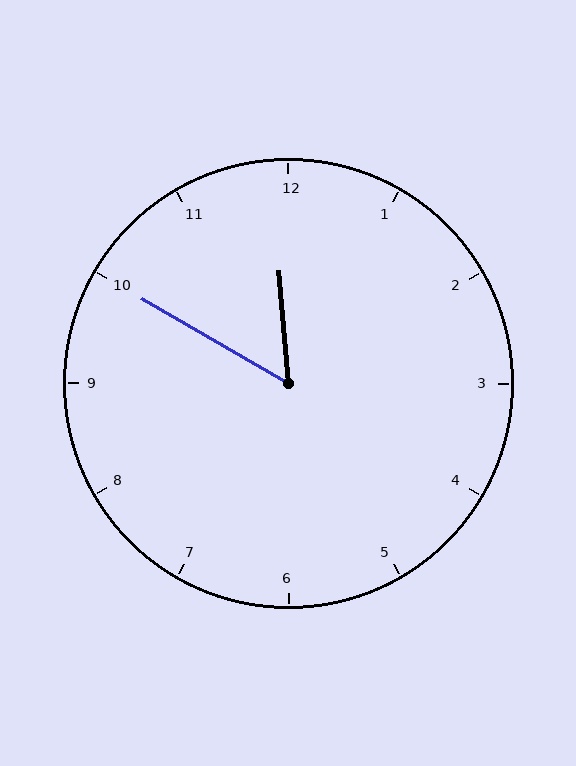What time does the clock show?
11:50.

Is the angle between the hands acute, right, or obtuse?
It is acute.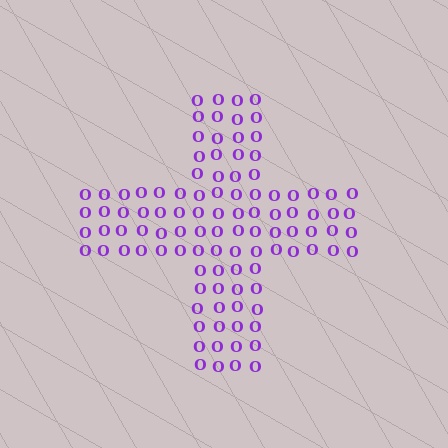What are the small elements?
The small elements are letter O's.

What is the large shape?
The large shape is a cross.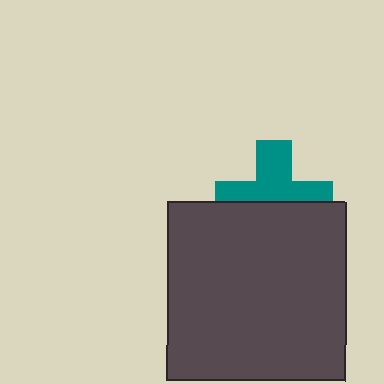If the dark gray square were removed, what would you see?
You would see the complete teal cross.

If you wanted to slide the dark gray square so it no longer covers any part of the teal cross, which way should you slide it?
Slide it down — that is the most direct way to separate the two shapes.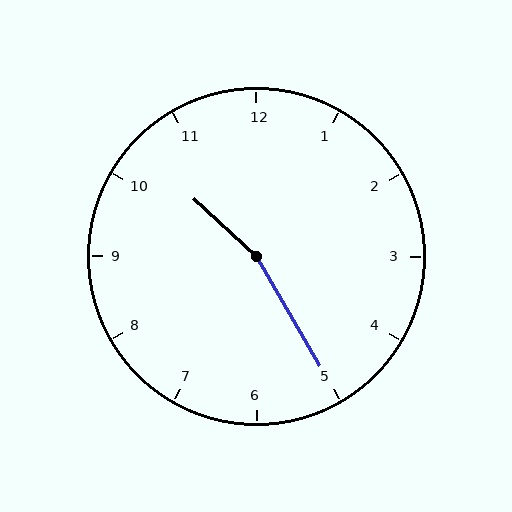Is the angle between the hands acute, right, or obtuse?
It is obtuse.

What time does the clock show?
10:25.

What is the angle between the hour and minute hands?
Approximately 162 degrees.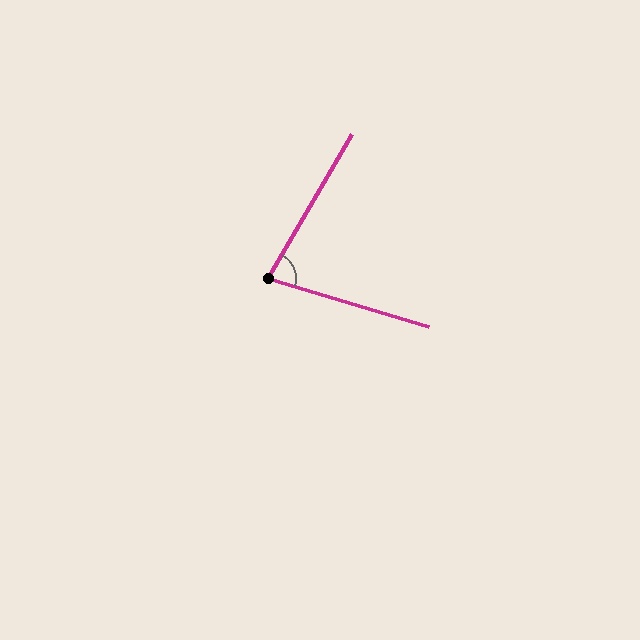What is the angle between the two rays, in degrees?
Approximately 77 degrees.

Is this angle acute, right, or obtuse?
It is acute.